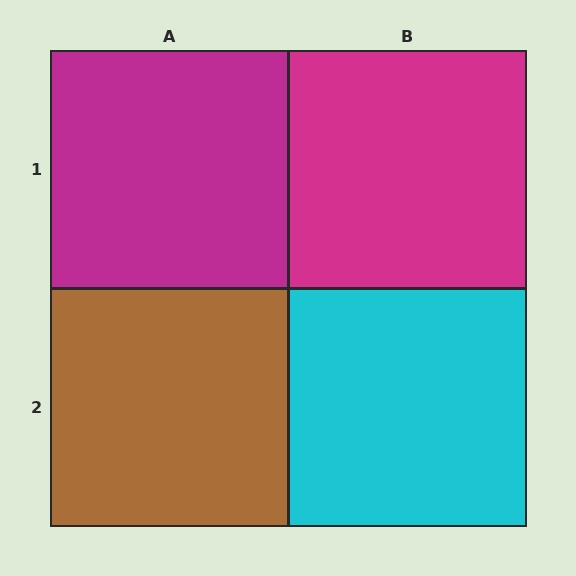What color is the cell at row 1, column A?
Magenta.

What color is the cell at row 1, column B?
Magenta.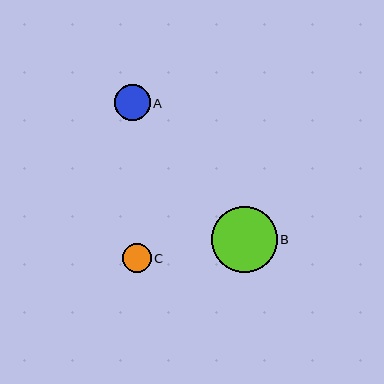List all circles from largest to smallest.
From largest to smallest: B, A, C.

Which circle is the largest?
Circle B is the largest with a size of approximately 65 pixels.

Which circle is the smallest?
Circle C is the smallest with a size of approximately 29 pixels.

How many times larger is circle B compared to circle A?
Circle B is approximately 1.8 times the size of circle A.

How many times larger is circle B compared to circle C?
Circle B is approximately 2.3 times the size of circle C.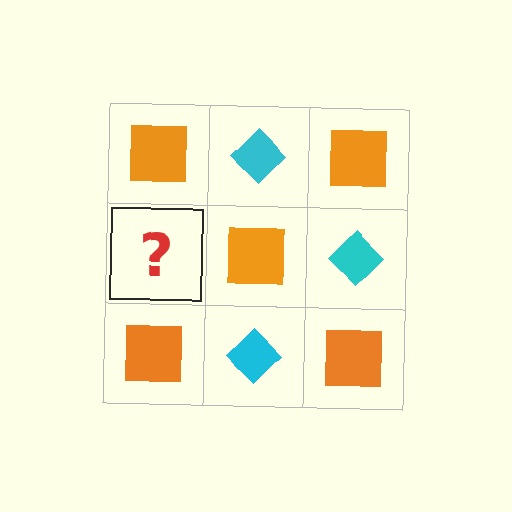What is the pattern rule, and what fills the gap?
The rule is that it alternates orange square and cyan diamond in a checkerboard pattern. The gap should be filled with a cyan diamond.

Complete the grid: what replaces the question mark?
The question mark should be replaced with a cyan diamond.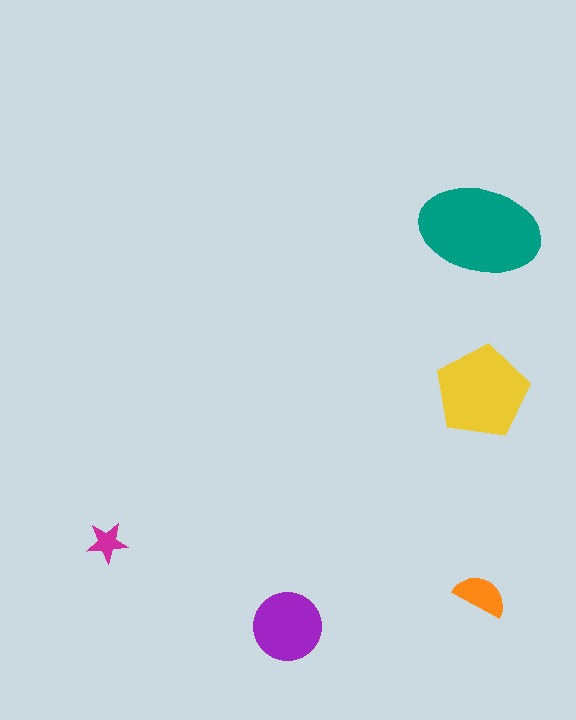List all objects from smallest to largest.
The magenta star, the orange semicircle, the purple circle, the yellow pentagon, the teal ellipse.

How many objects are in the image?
There are 5 objects in the image.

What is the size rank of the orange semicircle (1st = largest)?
4th.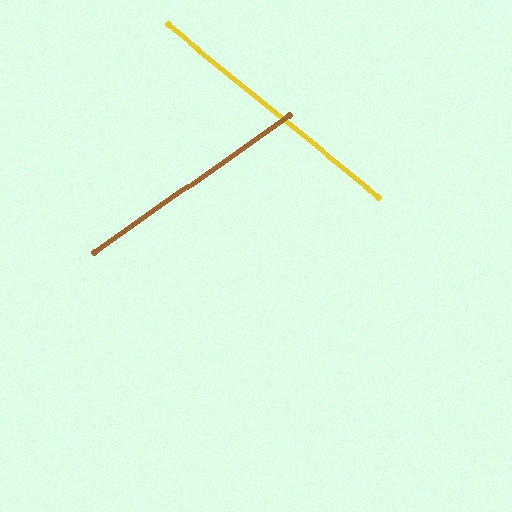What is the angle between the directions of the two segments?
Approximately 74 degrees.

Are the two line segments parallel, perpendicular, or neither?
Neither parallel nor perpendicular — they differ by about 74°.